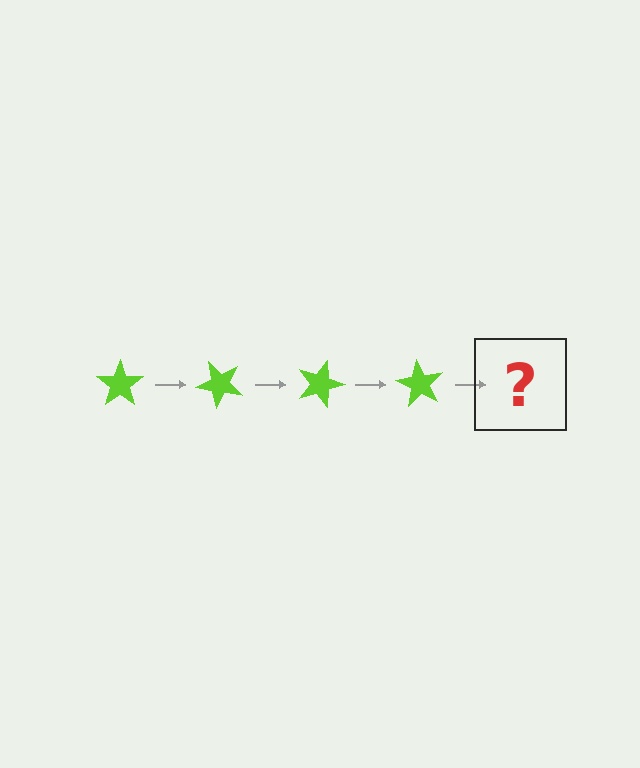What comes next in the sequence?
The next element should be a lime star rotated 180 degrees.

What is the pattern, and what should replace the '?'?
The pattern is that the star rotates 45 degrees each step. The '?' should be a lime star rotated 180 degrees.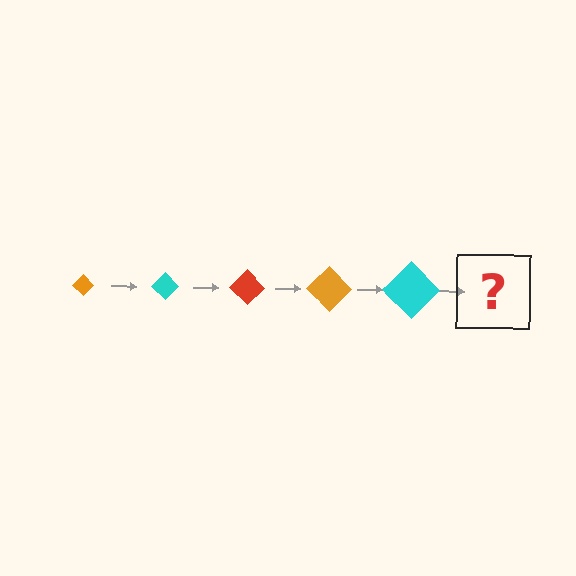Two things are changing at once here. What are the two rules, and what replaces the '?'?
The two rules are that the diamond grows larger each step and the color cycles through orange, cyan, and red. The '?' should be a red diamond, larger than the previous one.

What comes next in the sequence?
The next element should be a red diamond, larger than the previous one.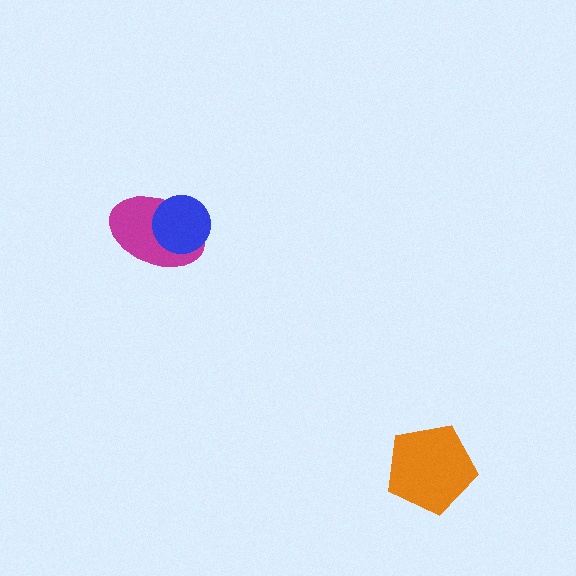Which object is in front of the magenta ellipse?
The blue circle is in front of the magenta ellipse.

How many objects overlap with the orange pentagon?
0 objects overlap with the orange pentagon.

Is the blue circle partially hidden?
No, no other shape covers it.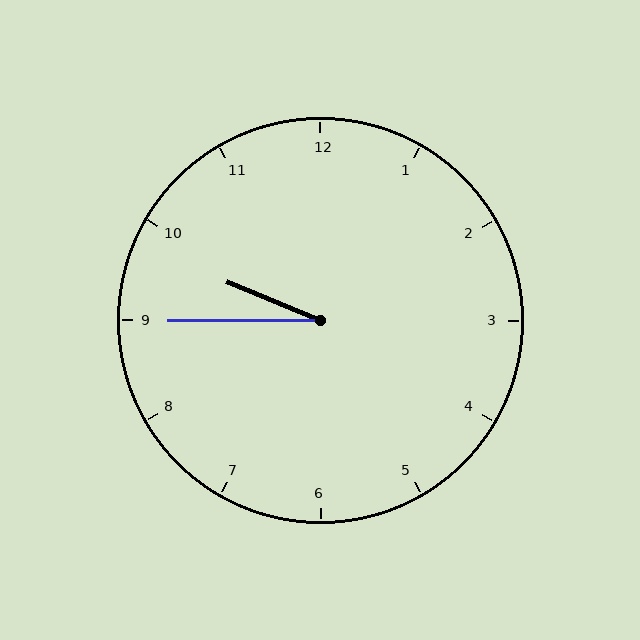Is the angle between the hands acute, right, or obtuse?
It is acute.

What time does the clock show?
9:45.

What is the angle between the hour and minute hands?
Approximately 22 degrees.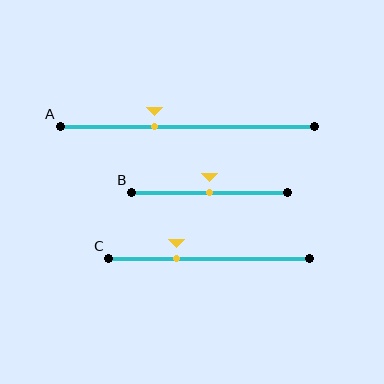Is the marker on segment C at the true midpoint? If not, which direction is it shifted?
No, the marker on segment C is shifted to the left by about 17% of the segment length.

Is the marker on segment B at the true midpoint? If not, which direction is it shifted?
Yes, the marker on segment B is at the true midpoint.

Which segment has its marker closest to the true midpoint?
Segment B has its marker closest to the true midpoint.